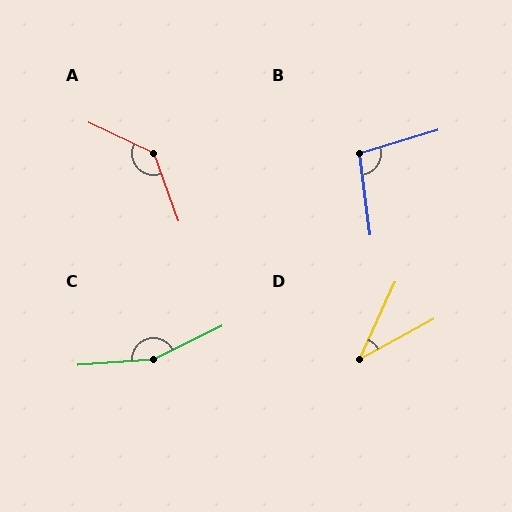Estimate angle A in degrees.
Approximately 135 degrees.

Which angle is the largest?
C, at approximately 158 degrees.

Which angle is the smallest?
D, at approximately 37 degrees.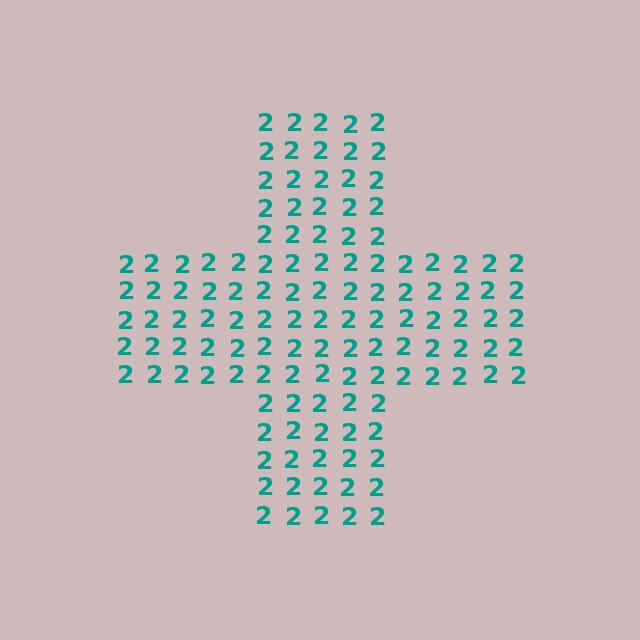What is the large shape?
The large shape is a cross.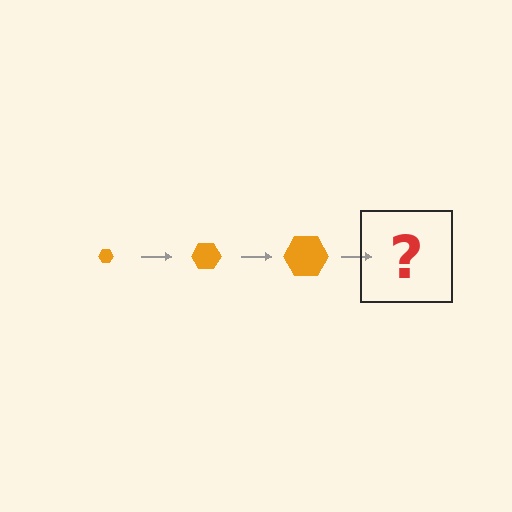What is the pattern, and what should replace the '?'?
The pattern is that the hexagon gets progressively larger each step. The '?' should be an orange hexagon, larger than the previous one.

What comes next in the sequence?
The next element should be an orange hexagon, larger than the previous one.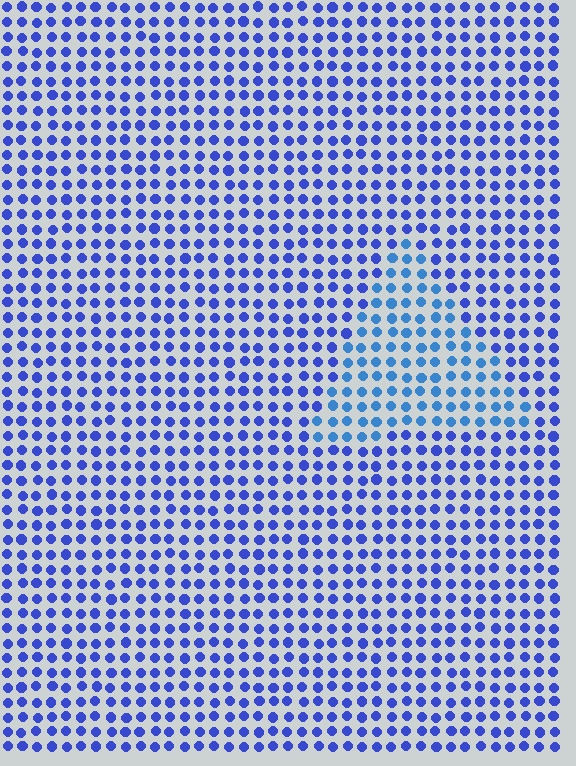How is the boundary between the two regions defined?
The boundary is defined purely by a slight shift in hue (about 25 degrees). Spacing, size, and orientation are identical on both sides.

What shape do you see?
I see a triangle.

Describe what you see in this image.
The image is filled with small blue elements in a uniform arrangement. A triangle-shaped region is visible where the elements are tinted to a slightly different hue, forming a subtle color boundary.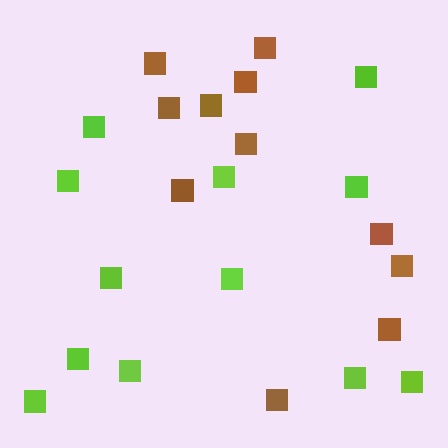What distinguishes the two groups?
There are 2 groups: one group of brown squares (11) and one group of lime squares (12).